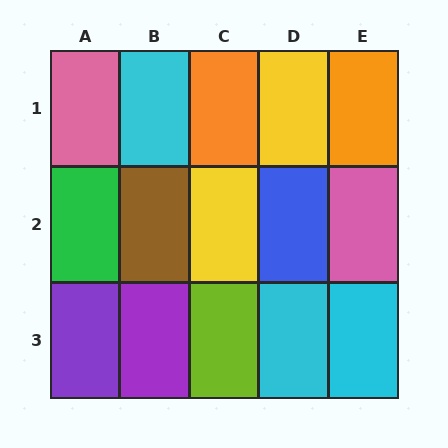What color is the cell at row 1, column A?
Pink.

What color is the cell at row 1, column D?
Yellow.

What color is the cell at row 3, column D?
Cyan.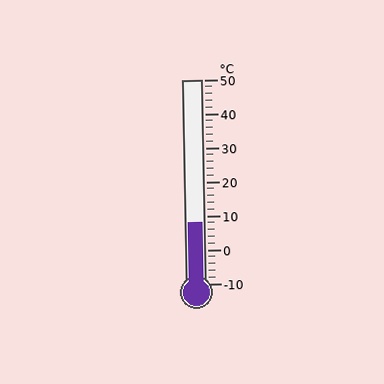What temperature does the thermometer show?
The thermometer shows approximately 8°C.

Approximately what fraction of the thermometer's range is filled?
The thermometer is filled to approximately 30% of its range.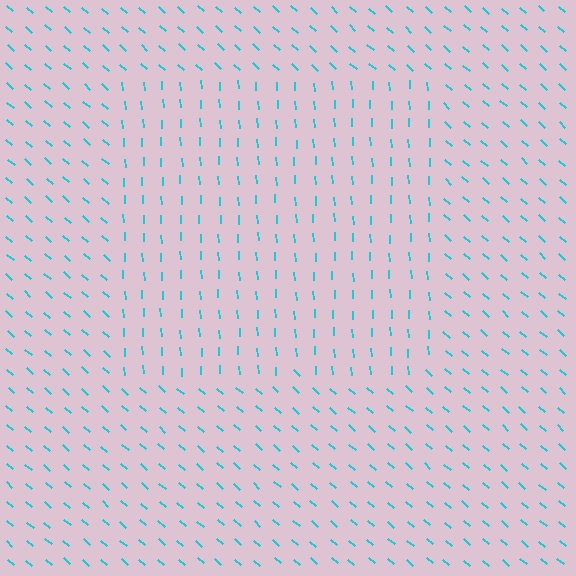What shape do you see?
I see a rectangle.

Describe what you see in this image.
The image is filled with small cyan line segments. A rectangle region in the image has lines oriented differently from the surrounding lines, creating a visible texture boundary.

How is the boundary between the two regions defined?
The boundary is defined purely by a change in line orientation (approximately 45 degrees difference). All lines are the same color and thickness.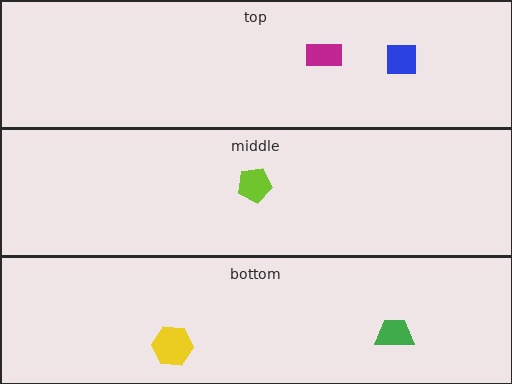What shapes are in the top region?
The blue square, the magenta rectangle.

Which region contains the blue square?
The top region.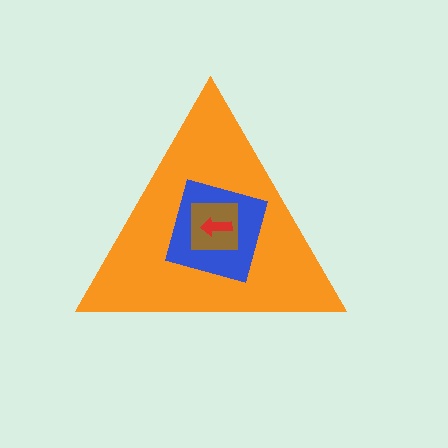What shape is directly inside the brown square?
The red arrow.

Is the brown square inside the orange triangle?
Yes.